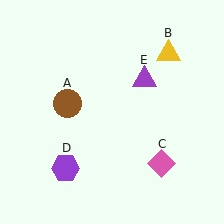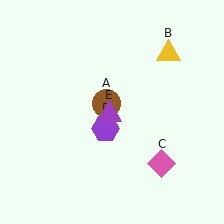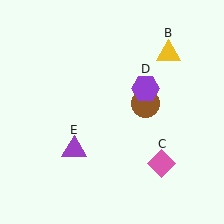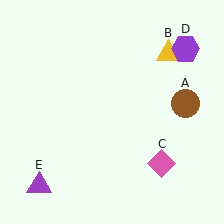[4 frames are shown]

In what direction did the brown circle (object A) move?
The brown circle (object A) moved right.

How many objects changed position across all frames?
3 objects changed position: brown circle (object A), purple hexagon (object D), purple triangle (object E).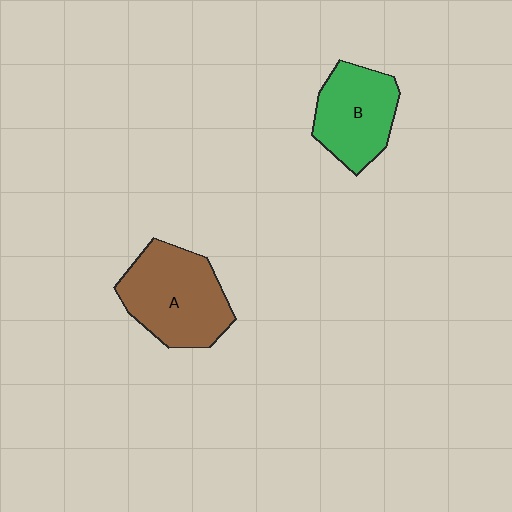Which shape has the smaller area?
Shape B (green).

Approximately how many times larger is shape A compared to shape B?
Approximately 1.3 times.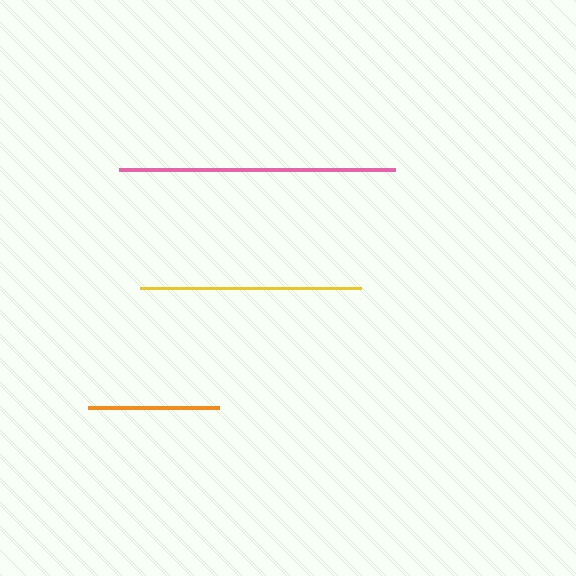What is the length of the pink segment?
The pink segment is approximately 276 pixels long.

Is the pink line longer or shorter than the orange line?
The pink line is longer than the orange line.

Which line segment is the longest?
The pink line is the longest at approximately 276 pixels.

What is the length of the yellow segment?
The yellow segment is approximately 221 pixels long.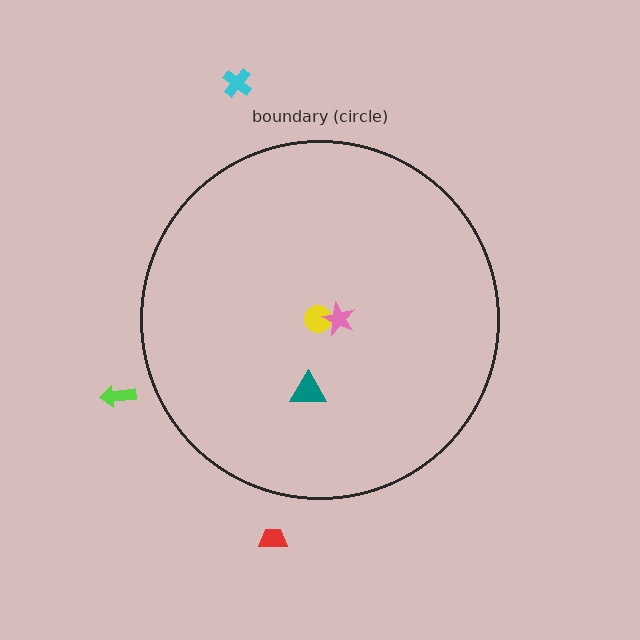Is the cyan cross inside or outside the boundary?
Outside.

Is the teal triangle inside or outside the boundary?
Inside.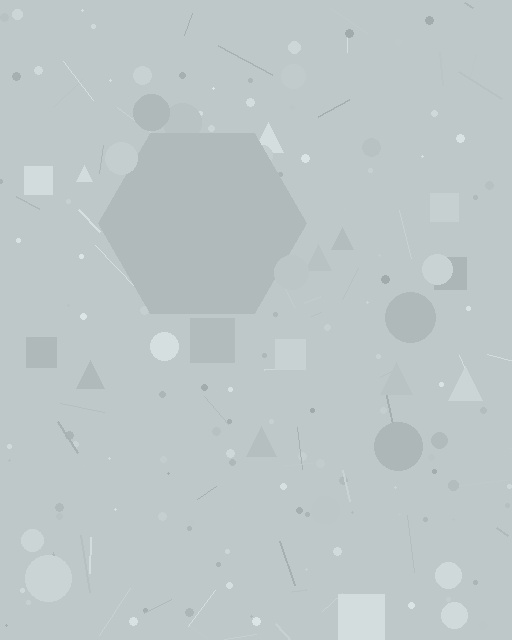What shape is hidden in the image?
A hexagon is hidden in the image.